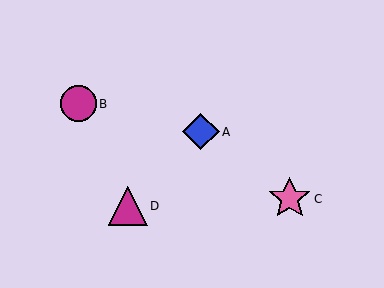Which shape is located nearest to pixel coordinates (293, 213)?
The pink star (labeled C) at (290, 199) is nearest to that location.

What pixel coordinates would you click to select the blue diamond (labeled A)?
Click at (201, 132) to select the blue diamond A.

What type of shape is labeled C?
Shape C is a pink star.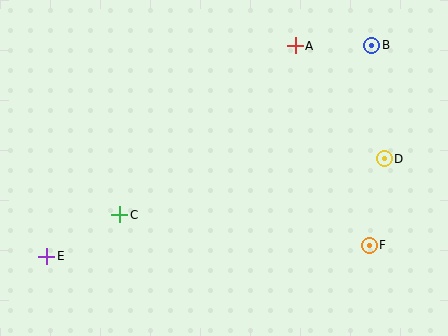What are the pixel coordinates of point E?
Point E is at (47, 256).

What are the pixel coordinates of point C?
Point C is at (120, 215).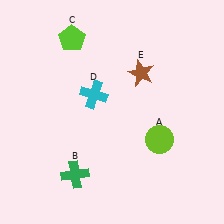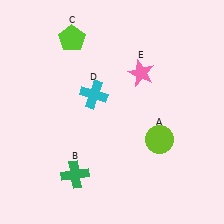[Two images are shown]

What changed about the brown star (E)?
In Image 1, E is brown. In Image 2, it changed to pink.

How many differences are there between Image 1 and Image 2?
There is 1 difference between the two images.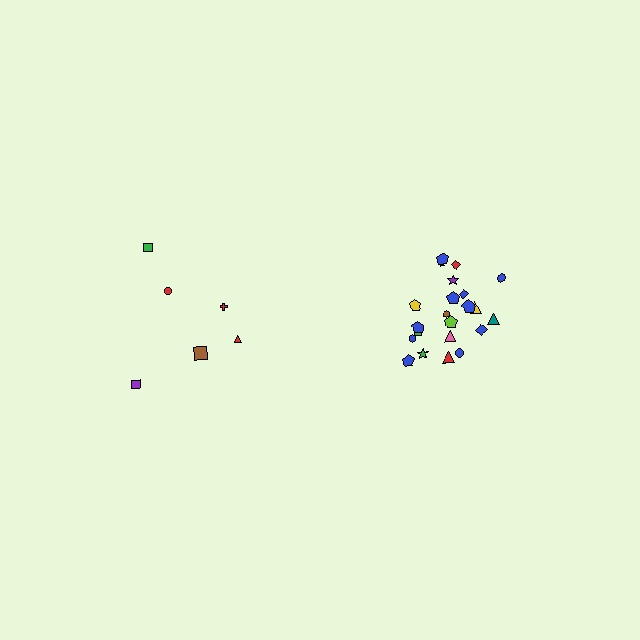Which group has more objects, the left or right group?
The right group.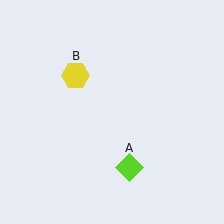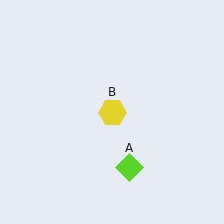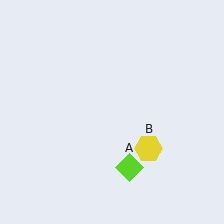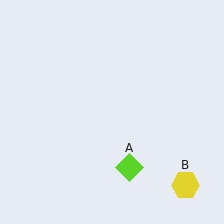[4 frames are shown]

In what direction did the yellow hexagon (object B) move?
The yellow hexagon (object B) moved down and to the right.